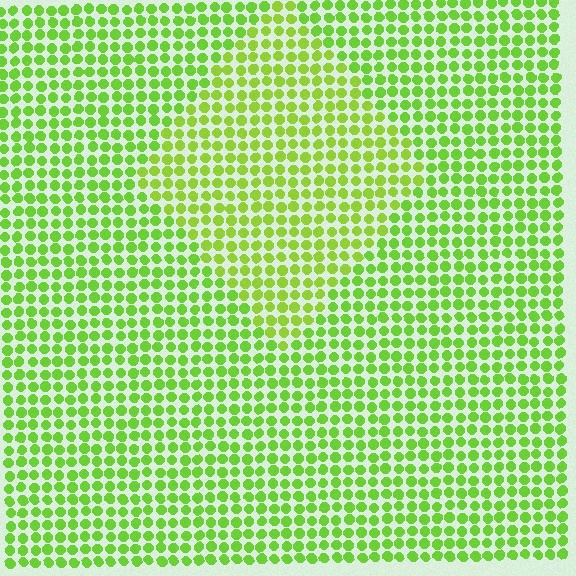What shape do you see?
I see a diamond.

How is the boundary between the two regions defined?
The boundary is defined purely by a slight shift in hue (about 15 degrees). Spacing, size, and orientation are identical on both sides.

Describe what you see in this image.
The image is filled with small lime elements in a uniform arrangement. A diamond-shaped region is visible where the elements are tinted to a slightly different hue, forming a subtle color boundary.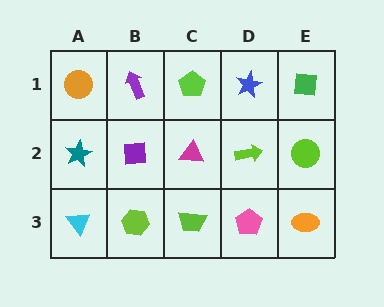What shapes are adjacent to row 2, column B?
A purple arrow (row 1, column B), a lime hexagon (row 3, column B), a teal star (row 2, column A), a magenta triangle (row 2, column C).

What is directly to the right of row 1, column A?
A purple arrow.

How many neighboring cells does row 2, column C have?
4.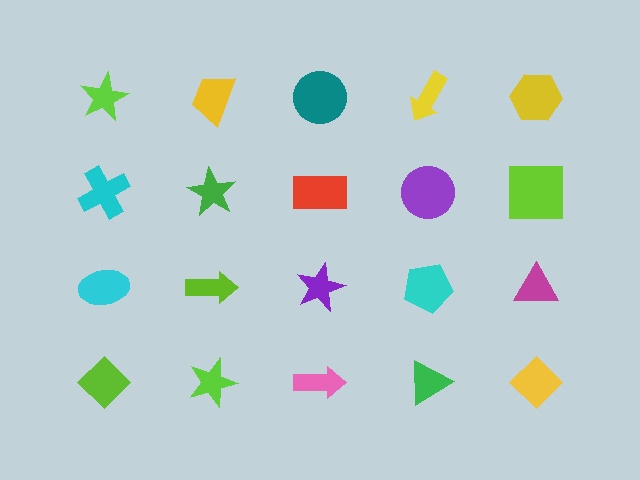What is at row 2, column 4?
A purple circle.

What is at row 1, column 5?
A yellow hexagon.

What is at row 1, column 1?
A lime star.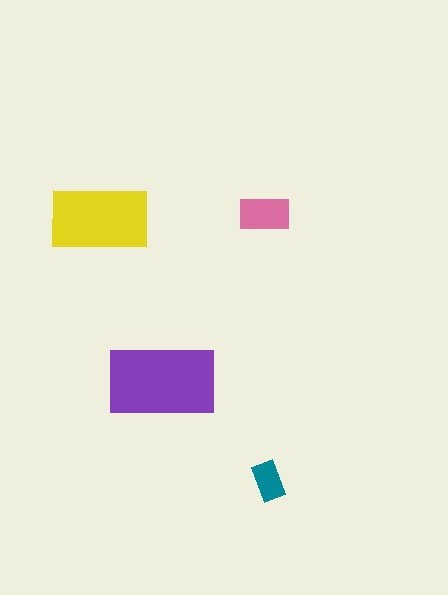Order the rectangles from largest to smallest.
the purple one, the yellow one, the pink one, the teal one.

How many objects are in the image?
There are 4 objects in the image.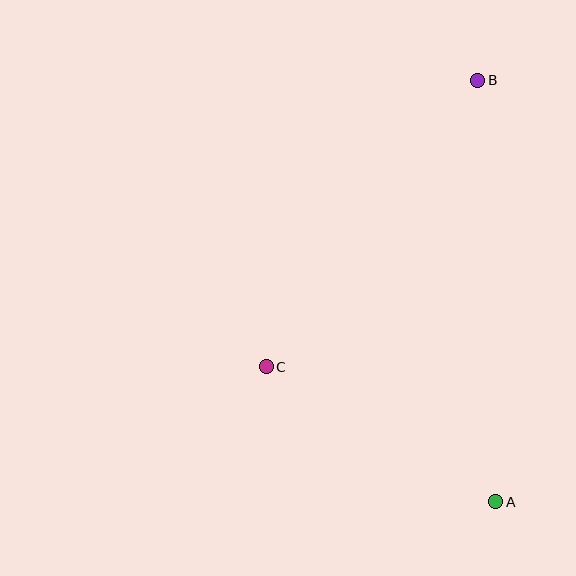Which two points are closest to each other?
Points A and C are closest to each other.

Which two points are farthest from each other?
Points A and B are farthest from each other.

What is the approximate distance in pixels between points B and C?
The distance between B and C is approximately 356 pixels.